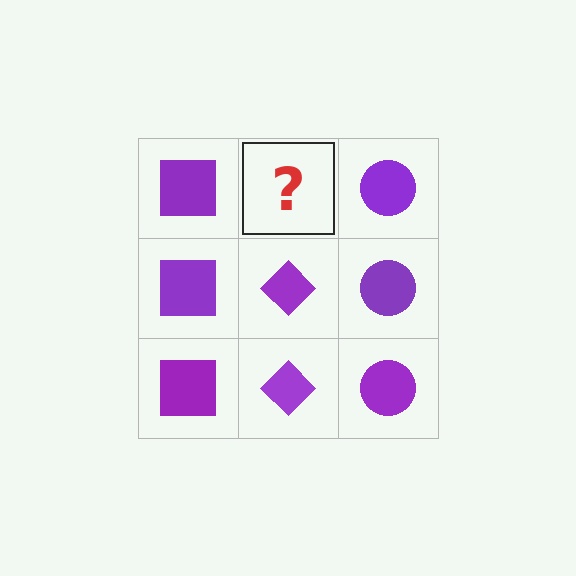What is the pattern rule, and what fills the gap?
The rule is that each column has a consistent shape. The gap should be filled with a purple diamond.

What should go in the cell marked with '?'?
The missing cell should contain a purple diamond.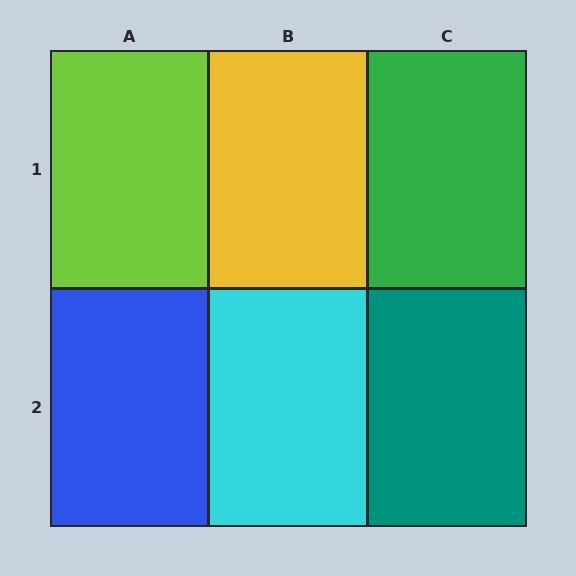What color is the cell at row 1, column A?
Lime.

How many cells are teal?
1 cell is teal.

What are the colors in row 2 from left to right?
Blue, cyan, teal.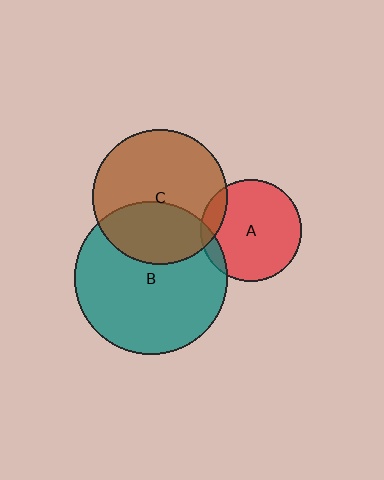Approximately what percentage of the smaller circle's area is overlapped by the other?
Approximately 10%.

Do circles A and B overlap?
Yes.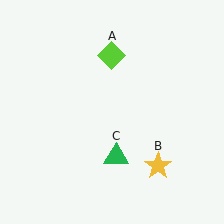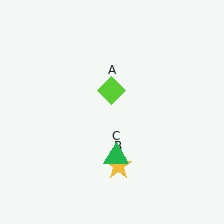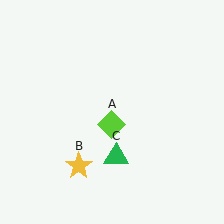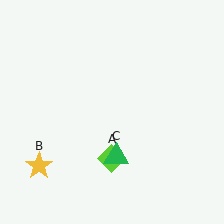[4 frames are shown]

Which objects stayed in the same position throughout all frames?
Green triangle (object C) remained stationary.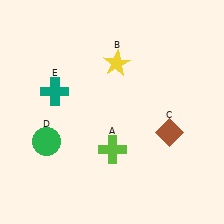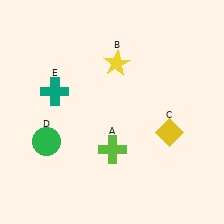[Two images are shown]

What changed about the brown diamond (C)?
In Image 1, C is brown. In Image 2, it changed to yellow.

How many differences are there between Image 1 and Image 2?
There is 1 difference between the two images.